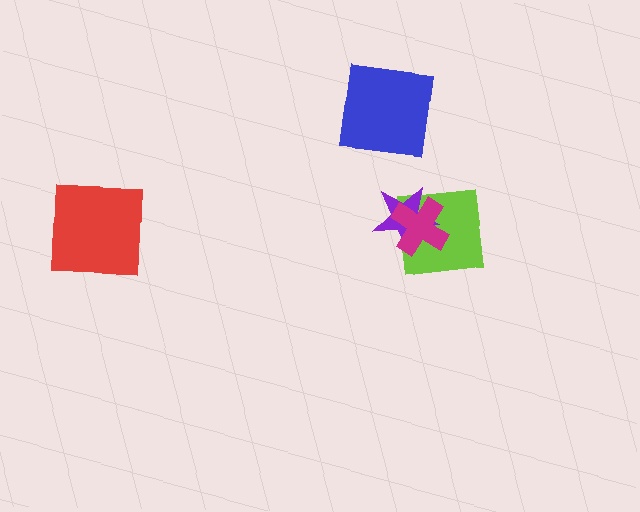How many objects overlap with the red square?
0 objects overlap with the red square.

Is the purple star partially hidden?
Yes, it is partially covered by another shape.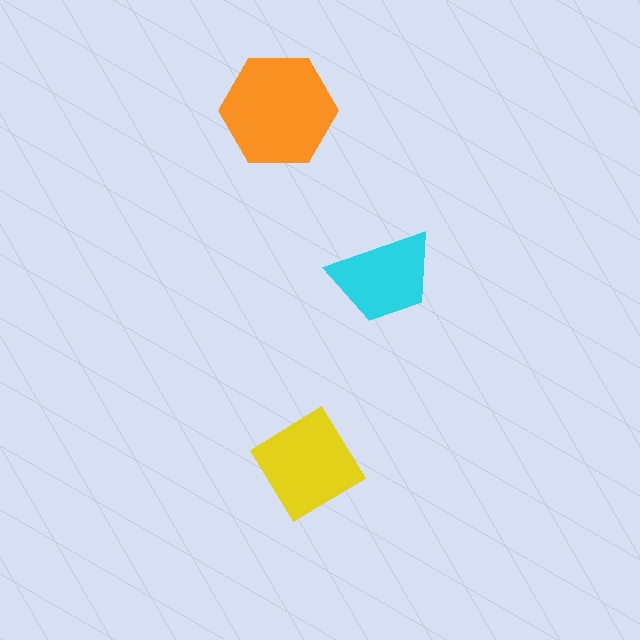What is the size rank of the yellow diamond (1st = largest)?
2nd.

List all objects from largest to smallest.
The orange hexagon, the yellow diamond, the cyan trapezoid.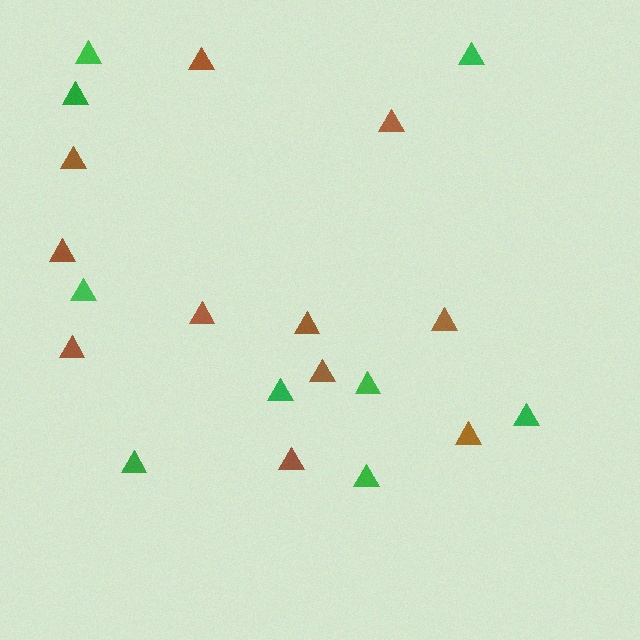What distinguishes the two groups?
There are 2 groups: one group of brown triangles (11) and one group of green triangles (9).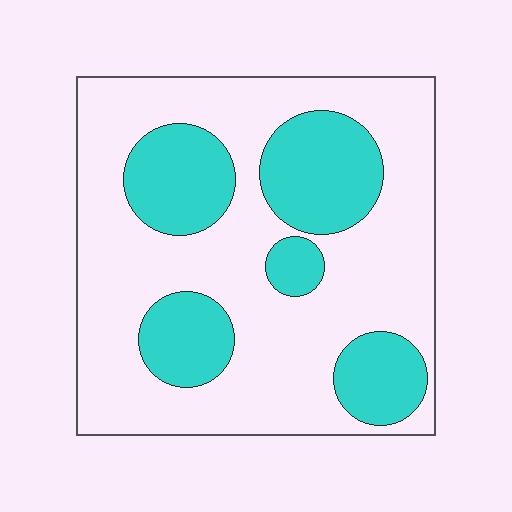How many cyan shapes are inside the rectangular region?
5.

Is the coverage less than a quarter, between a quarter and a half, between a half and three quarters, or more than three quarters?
Between a quarter and a half.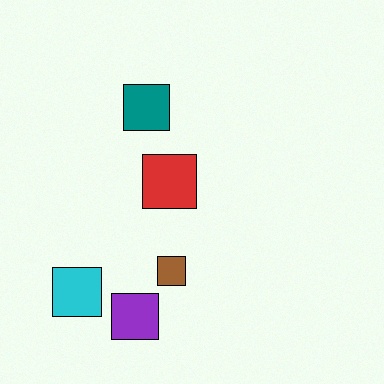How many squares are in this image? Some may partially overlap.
There are 5 squares.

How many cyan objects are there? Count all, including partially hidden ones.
There is 1 cyan object.